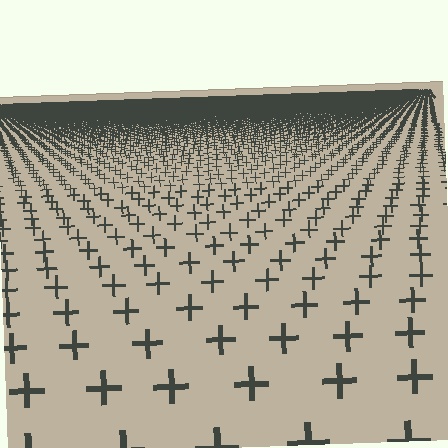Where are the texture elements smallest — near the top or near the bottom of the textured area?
Near the top.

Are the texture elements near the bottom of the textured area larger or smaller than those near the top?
Larger. Near the bottom, elements are closer to the viewer and appear at a bigger on-screen size.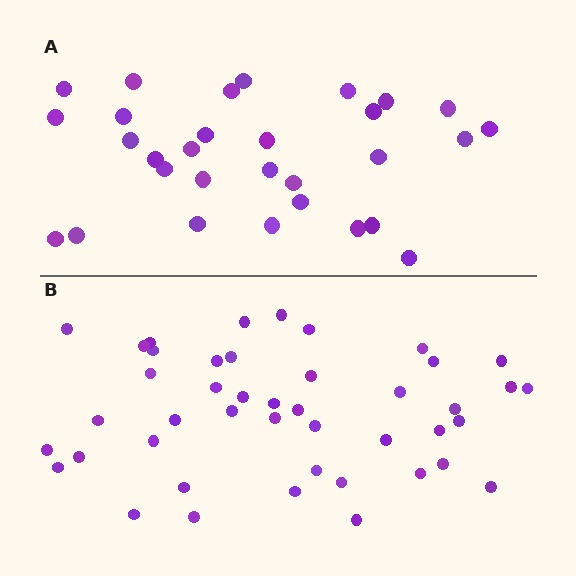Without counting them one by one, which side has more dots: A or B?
Region B (the bottom region) has more dots.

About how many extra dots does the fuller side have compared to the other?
Region B has approximately 15 more dots than region A.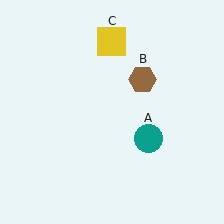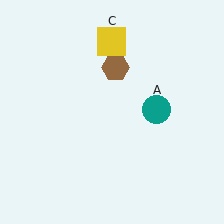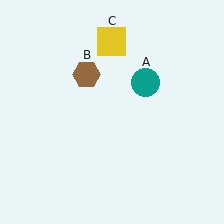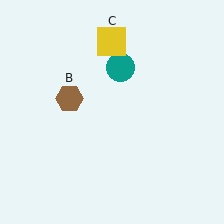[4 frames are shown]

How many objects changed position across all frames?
2 objects changed position: teal circle (object A), brown hexagon (object B).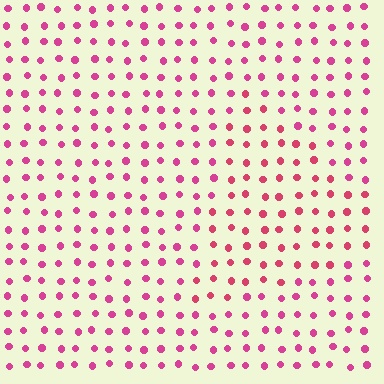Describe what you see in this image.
The image is filled with small magenta elements in a uniform arrangement. A triangle-shaped region is visible where the elements are tinted to a slightly different hue, forming a subtle color boundary.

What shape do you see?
I see a triangle.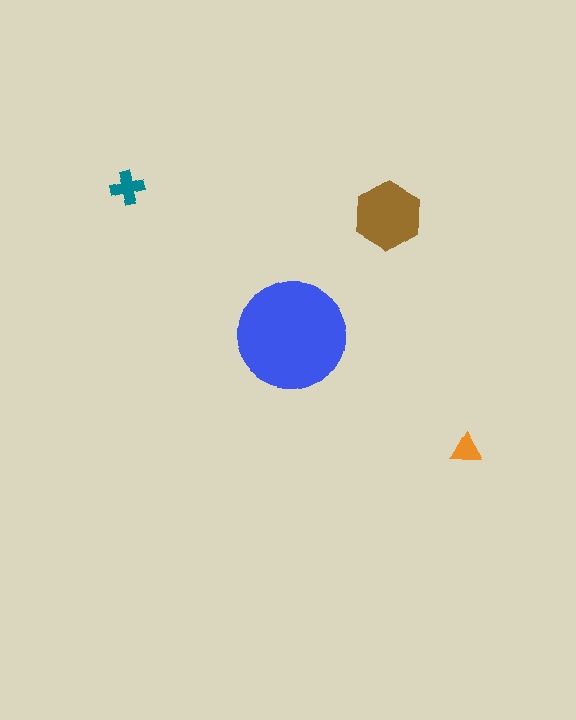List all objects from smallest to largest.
The orange triangle, the teal cross, the brown hexagon, the blue circle.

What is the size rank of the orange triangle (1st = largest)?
4th.